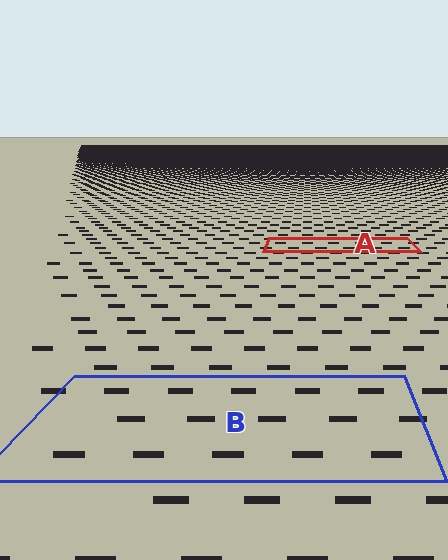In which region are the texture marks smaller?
The texture marks are smaller in region A, because it is farther away.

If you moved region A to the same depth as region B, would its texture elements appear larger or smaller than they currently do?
They would appear larger. At a closer depth, the same texture elements are projected at a bigger on-screen size.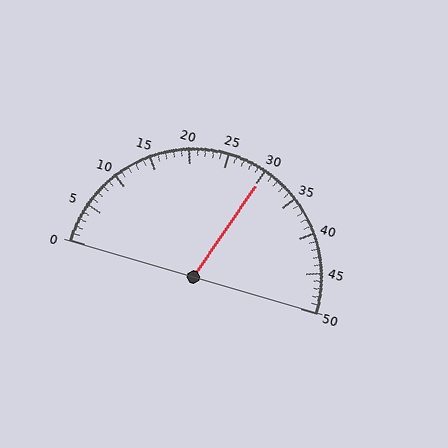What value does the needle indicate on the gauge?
The needle indicates approximately 30.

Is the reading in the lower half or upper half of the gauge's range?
The reading is in the upper half of the range (0 to 50).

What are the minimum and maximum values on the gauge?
The gauge ranges from 0 to 50.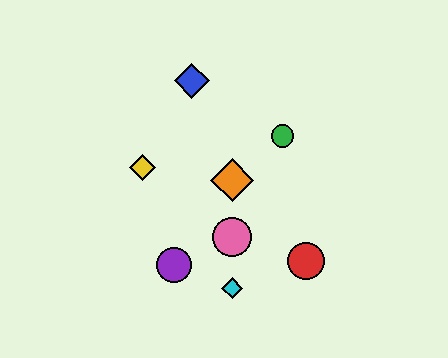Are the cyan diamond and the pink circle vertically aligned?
Yes, both are at x≈232.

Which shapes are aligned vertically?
The orange diamond, the cyan diamond, the pink circle are aligned vertically.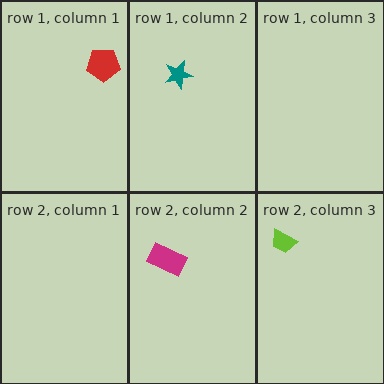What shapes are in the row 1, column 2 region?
The teal star.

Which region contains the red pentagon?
The row 1, column 1 region.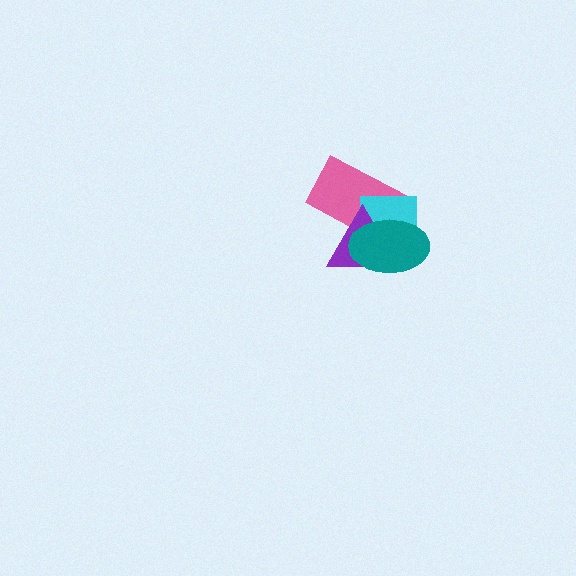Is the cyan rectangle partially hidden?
Yes, it is partially covered by another shape.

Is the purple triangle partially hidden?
Yes, it is partially covered by another shape.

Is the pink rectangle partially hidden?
Yes, it is partially covered by another shape.